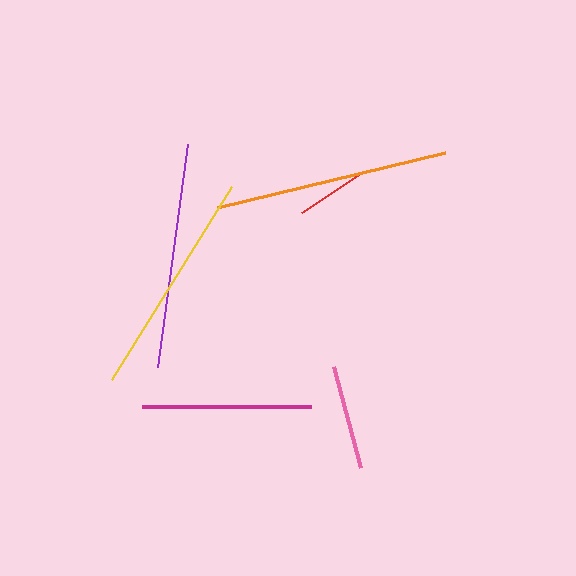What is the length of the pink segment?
The pink segment is approximately 105 pixels long.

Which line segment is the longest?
The orange line is the longest at approximately 234 pixels.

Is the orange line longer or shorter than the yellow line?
The orange line is longer than the yellow line.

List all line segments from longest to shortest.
From longest to shortest: orange, yellow, purple, magenta, pink, red.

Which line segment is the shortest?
The red line is the shortest at approximately 70 pixels.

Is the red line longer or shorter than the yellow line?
The yellow line is longer than the red line.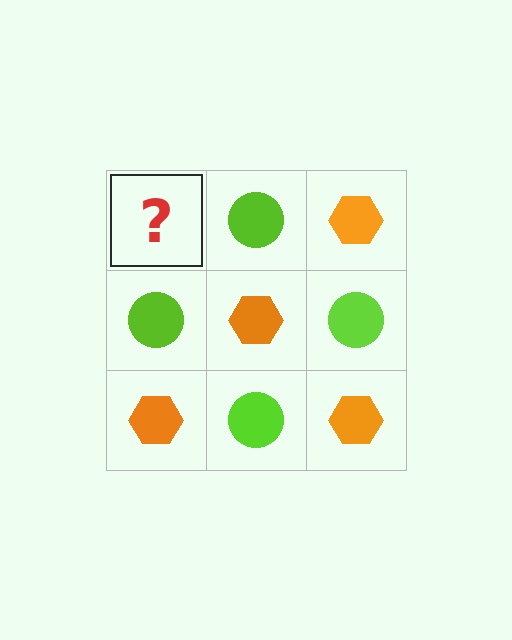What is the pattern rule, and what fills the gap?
The rule is that it alternates orange hexagon and lime circle in a checkerboard pattern. The gap should be filled with an orange hexagon.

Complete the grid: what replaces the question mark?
The question mark should be replaced with an orange hexagon.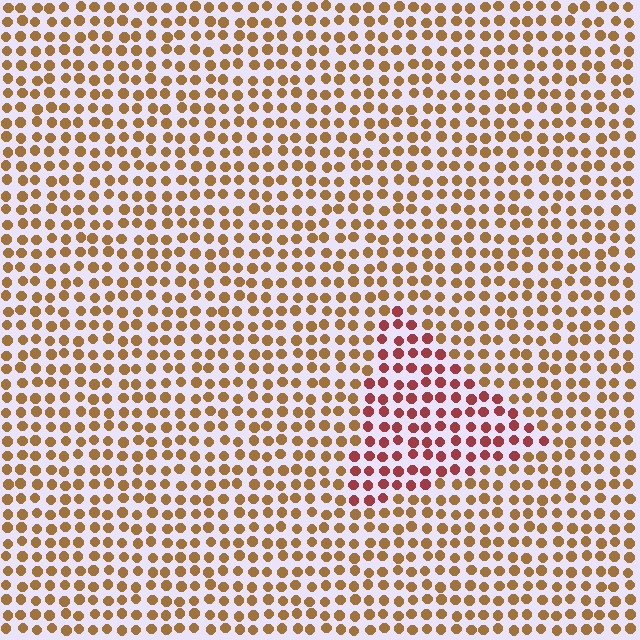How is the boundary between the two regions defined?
The boundary is defined purely by a slight shift in hue (about 38 degrees). Spacing, size, and orientation are identical on both sides.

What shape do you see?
I see a triangle.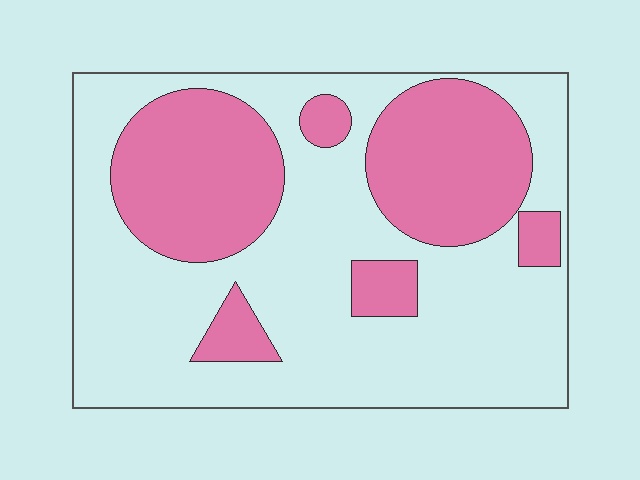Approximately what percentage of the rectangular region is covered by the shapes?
Approximately 35%.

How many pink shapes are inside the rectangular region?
6.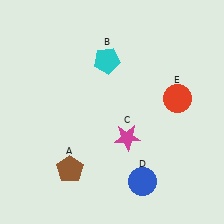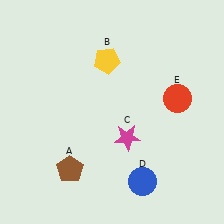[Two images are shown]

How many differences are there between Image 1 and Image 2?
There is 1 difference between the two images.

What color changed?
The pentagon (B) changed from cyan in Image 1 to yellow in Image 2.